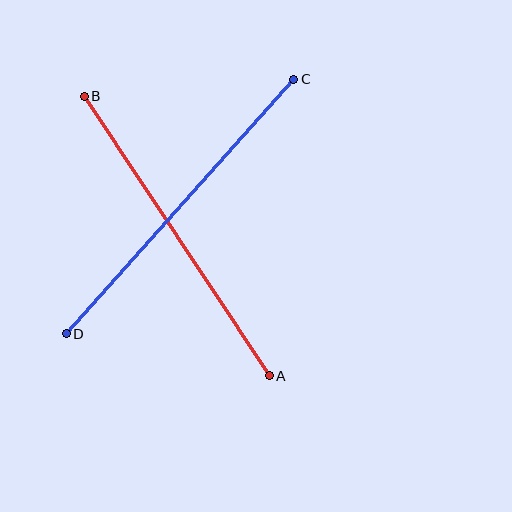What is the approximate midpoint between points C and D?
The midpoint is at approximately (180, 207) pixels.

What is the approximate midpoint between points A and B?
The midpoint is at approximately (177, 236) pixels.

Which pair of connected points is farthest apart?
Points C and D are farthest apart.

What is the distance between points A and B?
The distance is approximately 335 pixels.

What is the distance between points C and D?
The distance is approximately 341 pixels.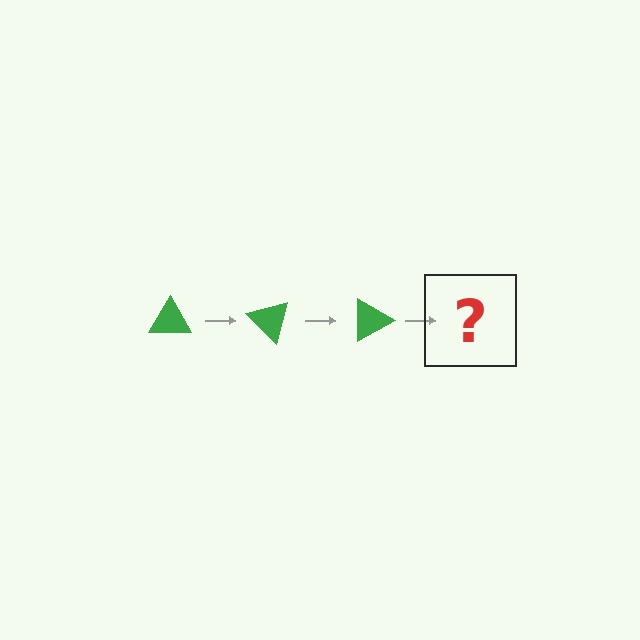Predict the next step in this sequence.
The next step is a green triangle rotated 135 degrees.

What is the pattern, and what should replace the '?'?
The pattern is that the triangle rotates 45 degrees each step. The '?' should be a green triangle rotated 135 degrees.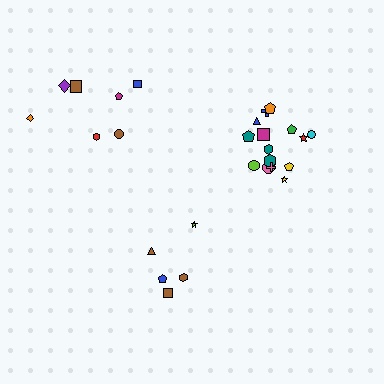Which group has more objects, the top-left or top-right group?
The top-right group.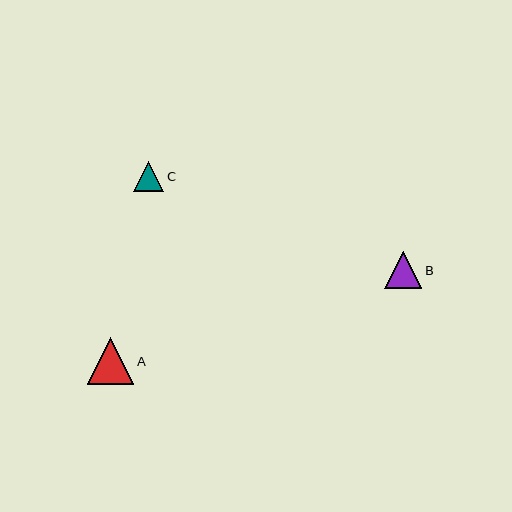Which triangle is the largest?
Triangle A is the largest with a size of approximately 47 pixels.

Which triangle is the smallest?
Triangle C is the smallest with a size of approximately 30 pixels.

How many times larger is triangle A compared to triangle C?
Triangle A is approximately 1.6 times the size of triangle C.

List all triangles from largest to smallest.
From largest to smallest: A, B, C.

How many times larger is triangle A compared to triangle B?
Triangle A is approximately 1.3 times the size of triangle B.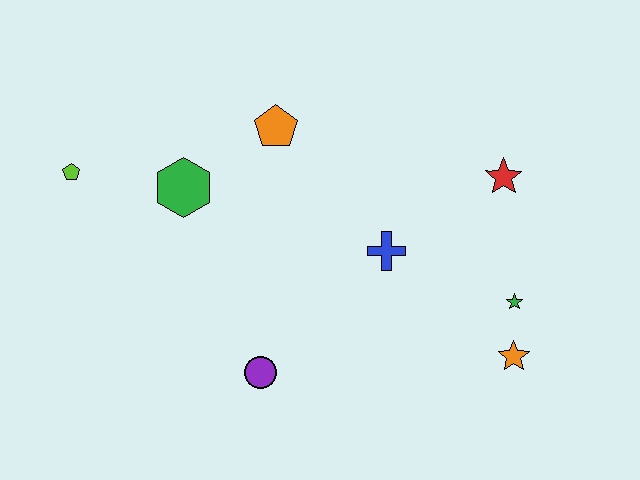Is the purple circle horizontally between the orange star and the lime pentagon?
Yes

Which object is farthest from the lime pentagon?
The orange star is farthest from the lime pentagon.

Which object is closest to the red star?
The green star is closest to the red star.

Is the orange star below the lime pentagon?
Yes